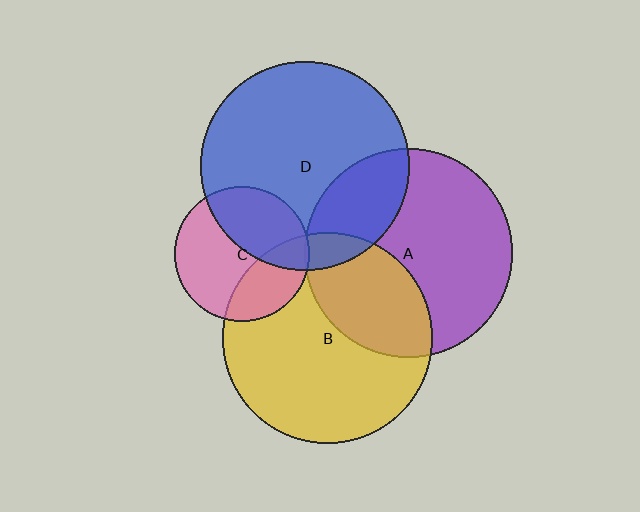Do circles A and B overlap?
Yes.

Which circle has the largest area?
Circle B (yellow).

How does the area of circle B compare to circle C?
Approximately 2.4 times.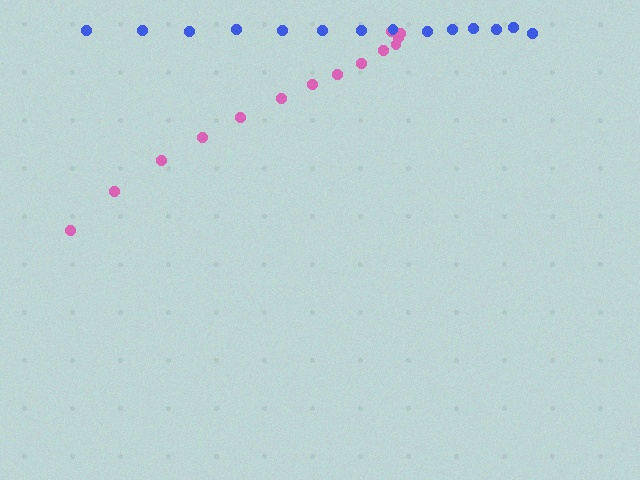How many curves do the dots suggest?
There are 2 distinct paths.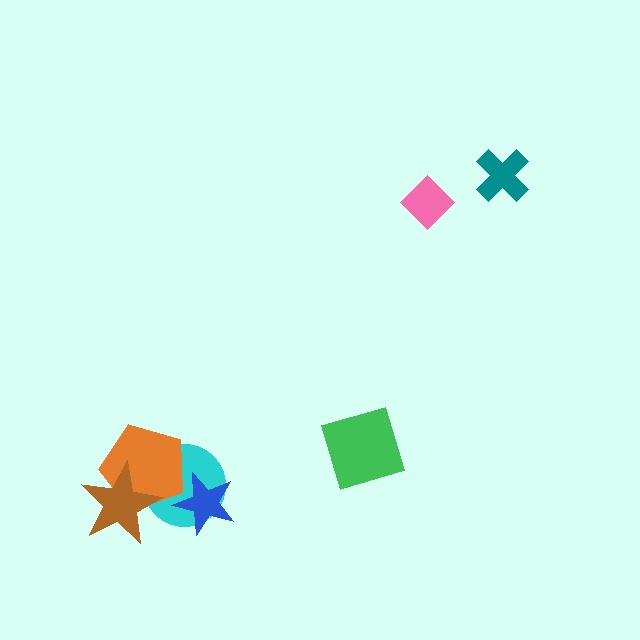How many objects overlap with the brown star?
2 objects overlap with the brown star.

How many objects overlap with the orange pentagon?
3 objects overlap with the orange pentagon.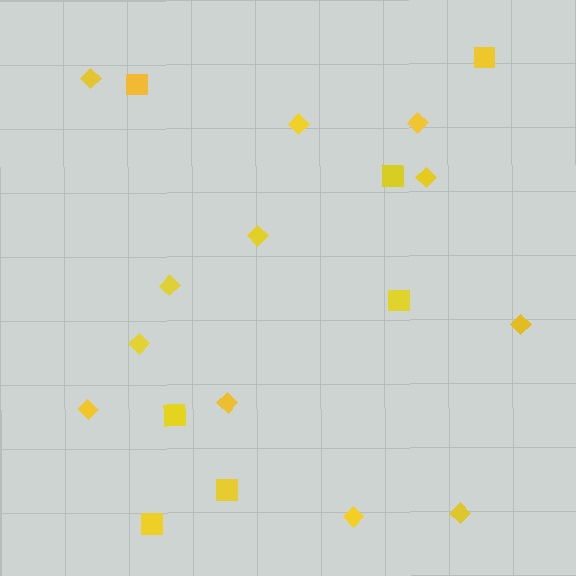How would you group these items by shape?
There are 2 groups: one group of squares (7) and one group of diamonds (12).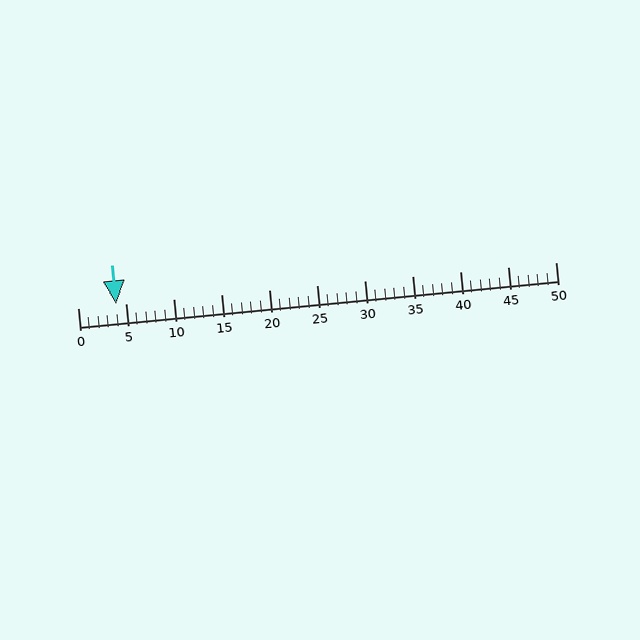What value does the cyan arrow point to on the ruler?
The cyan arrow points to approximately 4.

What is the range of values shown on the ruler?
The ruler shows values from 0 to 50.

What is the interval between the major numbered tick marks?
The major tick marks are spaced 5 units apart.